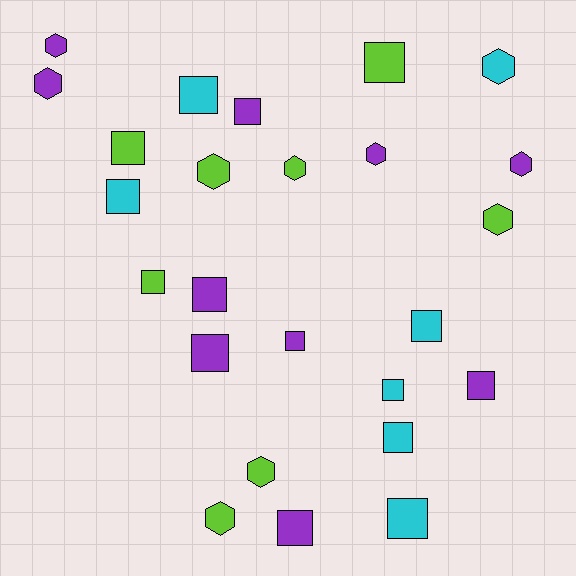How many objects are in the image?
There are 25 objects.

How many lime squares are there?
There are 3 lime squares.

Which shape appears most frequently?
Square, with 15 objects.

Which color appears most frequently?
Purple, with 10 objects.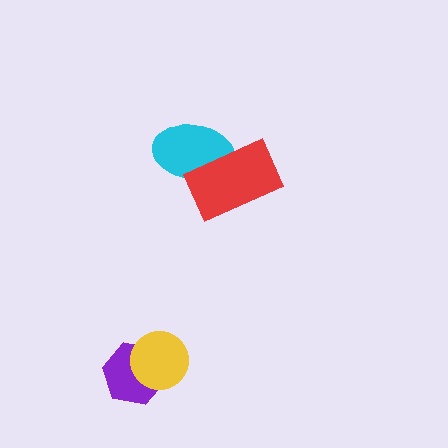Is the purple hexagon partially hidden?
Yes, it is partially covered by another shape.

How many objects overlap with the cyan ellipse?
1 object overlaps with the cyan ellipse.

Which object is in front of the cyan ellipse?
The red rectangle is in front of the cyan ellipse.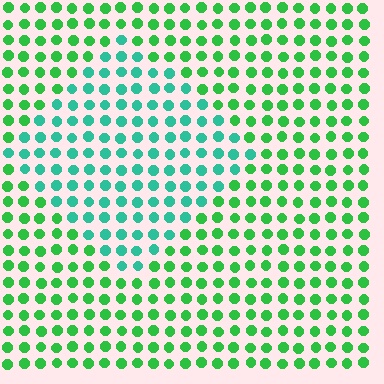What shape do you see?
I see a diamond.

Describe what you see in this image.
The image is filled with small green elements in a uniform arrangement. A diamond-shaped region is visible where the elements are tinted to a slightly different hue, forming a subtle color boundary.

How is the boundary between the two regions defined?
The boundary is defined purely by a slight shift in hue (about 36 degrees). Spacing, size, and orientation are identical on both sides.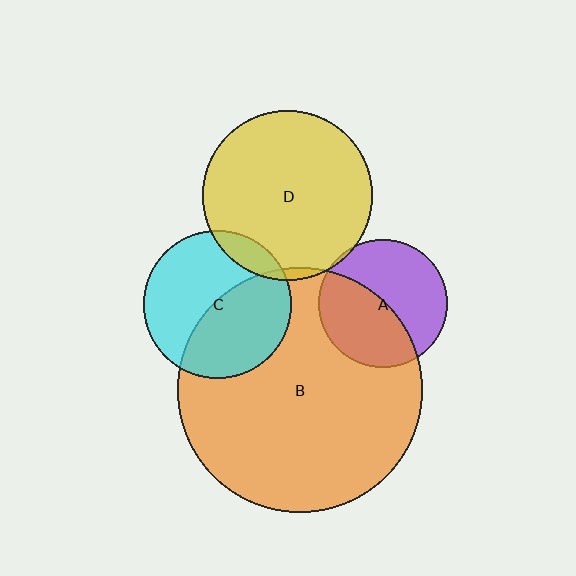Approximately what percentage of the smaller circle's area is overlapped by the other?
Approximately 5%.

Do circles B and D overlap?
Yes.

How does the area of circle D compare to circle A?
Approximately 1.8 times.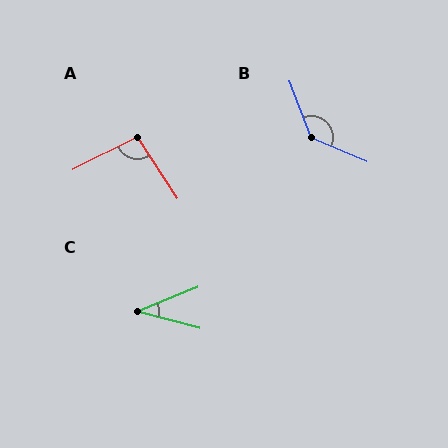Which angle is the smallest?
C, at approximately 36 degrees.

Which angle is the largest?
B, at approximately 133 degrees.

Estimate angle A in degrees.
Approximately 97 degrees.